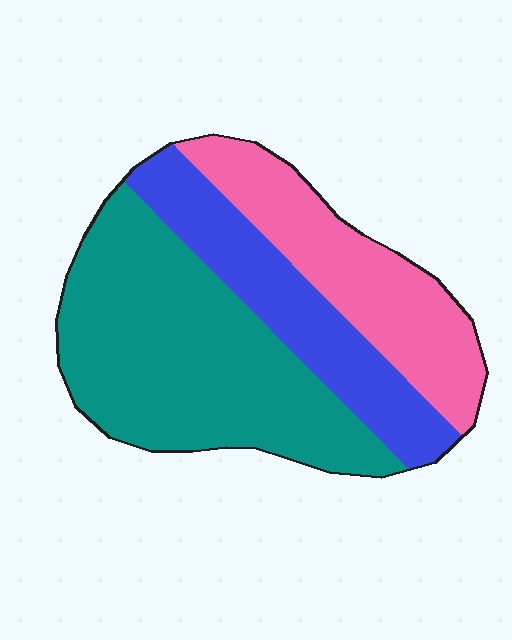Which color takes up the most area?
Teal, at roughly 50%.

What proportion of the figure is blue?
Blue takes up between a sixth and a third of the figure.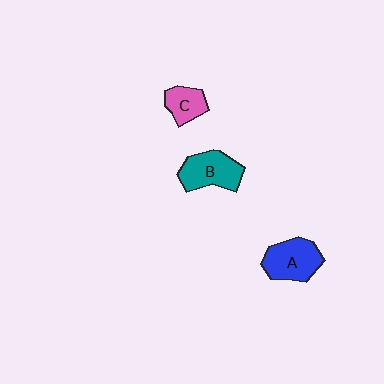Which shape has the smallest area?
Shape C (pink).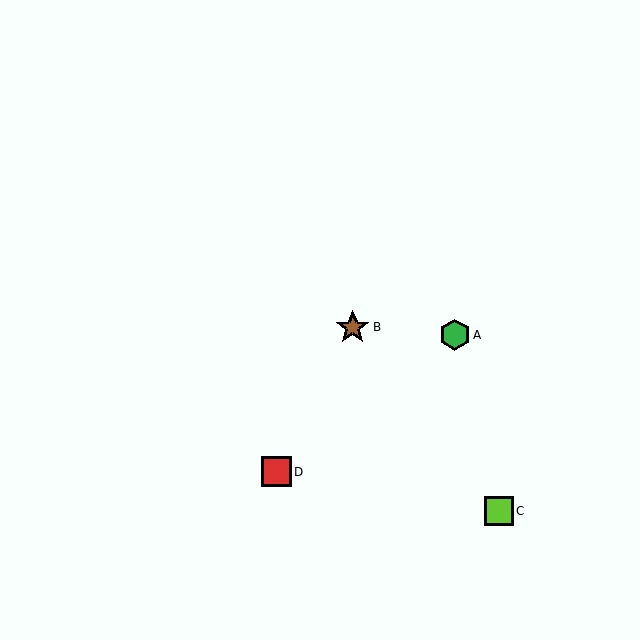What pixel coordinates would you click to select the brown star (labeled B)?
Click at (353, 327) to select the brown star B.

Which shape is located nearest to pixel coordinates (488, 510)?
The lime square (labeled C) at (499, 511) is nearest to that location.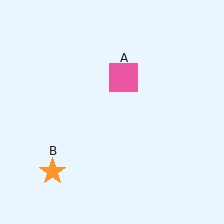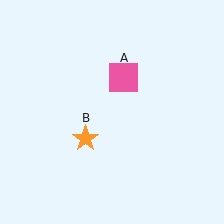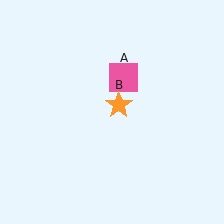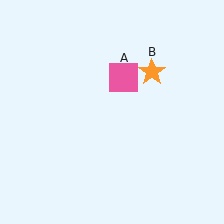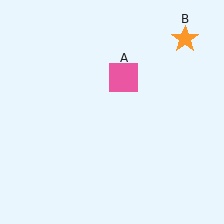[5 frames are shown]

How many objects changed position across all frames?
1 object changed position: orange star (object B).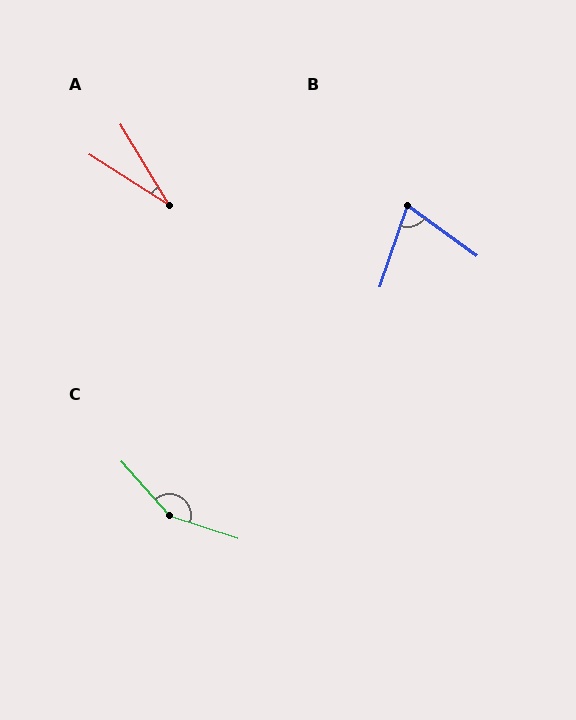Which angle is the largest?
C, at approximately 149 degrees.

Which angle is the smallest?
A, at approximately 26 degrees.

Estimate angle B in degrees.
Approximately 73 degrees.